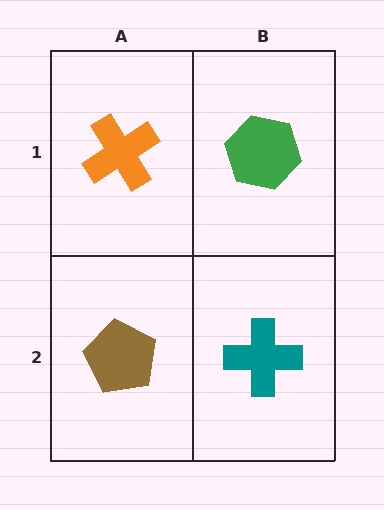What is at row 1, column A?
An orange cross.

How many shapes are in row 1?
2 shapes.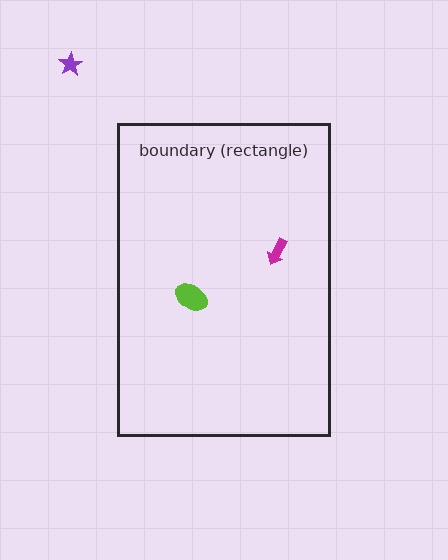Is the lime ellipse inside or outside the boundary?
Inside.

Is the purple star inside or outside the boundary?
Outside.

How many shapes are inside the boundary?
2 inside, 1 outside.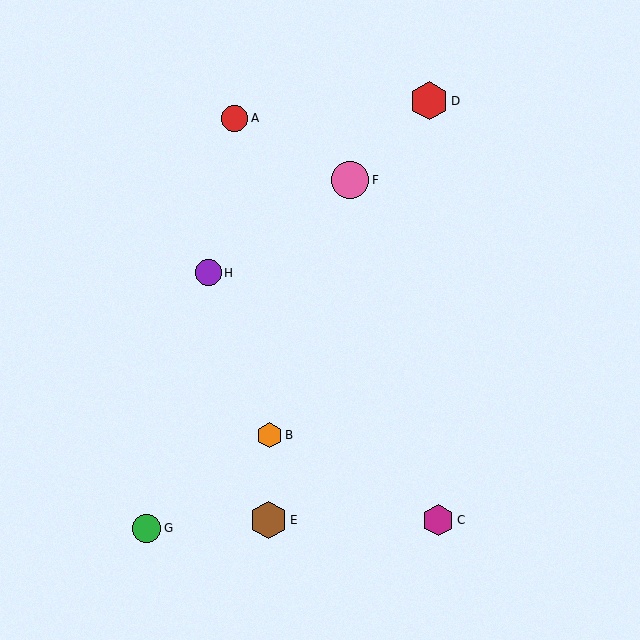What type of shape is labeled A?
Shape A is a red circle.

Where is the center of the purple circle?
The center of the purple circle is at (208, 273).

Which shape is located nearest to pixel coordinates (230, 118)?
The red circle (labeled A) at (235, 118) is nearest to that location.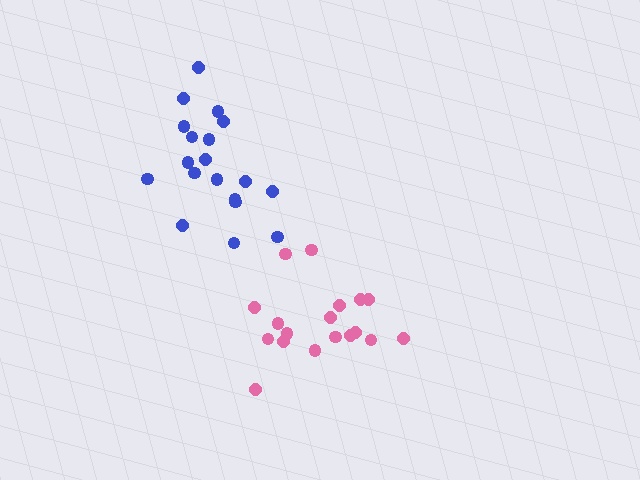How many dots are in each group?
Group 1: 19 dots, Group 2: 18 dots (37 total).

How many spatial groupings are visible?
There are 2 spatial groupings.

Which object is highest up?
The blue cluster is topmost.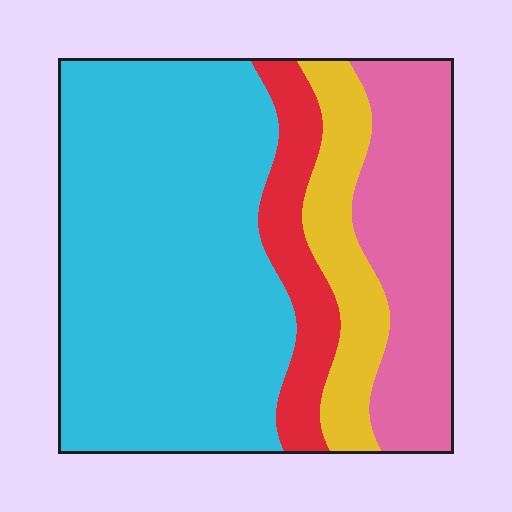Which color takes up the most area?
Cyan, at roughly 55%.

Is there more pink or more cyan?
Cyan.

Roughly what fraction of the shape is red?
Red takes up about one tenth (1/10) of the shape.